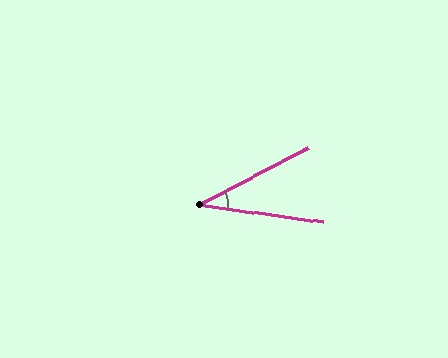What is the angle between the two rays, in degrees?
Approximately 36 degrees.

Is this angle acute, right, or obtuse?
It is acute.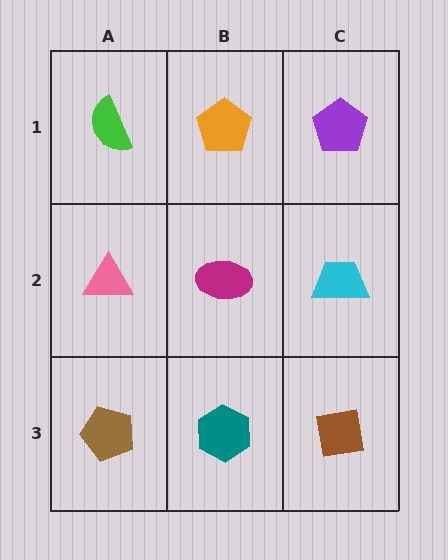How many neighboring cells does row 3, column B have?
3.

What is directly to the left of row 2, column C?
A magenta ellipse.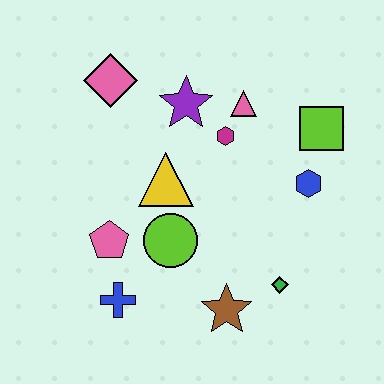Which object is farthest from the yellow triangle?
The lime square is farthest from the yellow triangle.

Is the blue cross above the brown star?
Yes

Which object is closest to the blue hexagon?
The lime square is closest to the blue hexagon.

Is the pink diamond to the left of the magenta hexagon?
Yes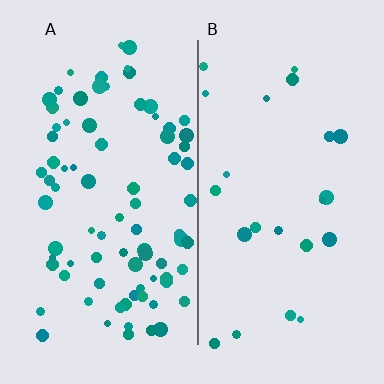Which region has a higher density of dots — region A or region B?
A (the left).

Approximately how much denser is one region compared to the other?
Approximately 3.7× — region A over region B.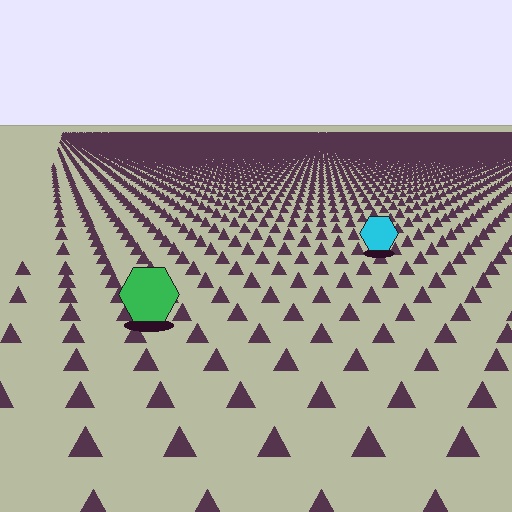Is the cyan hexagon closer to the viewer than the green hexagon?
No. The green hexagon is closer — you can tell from the texture gradient: the ground texture is coarser near it.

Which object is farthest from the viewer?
The cyan hexagon is farthest from the viewer. It appears smaller and the ground texture around it is denser.